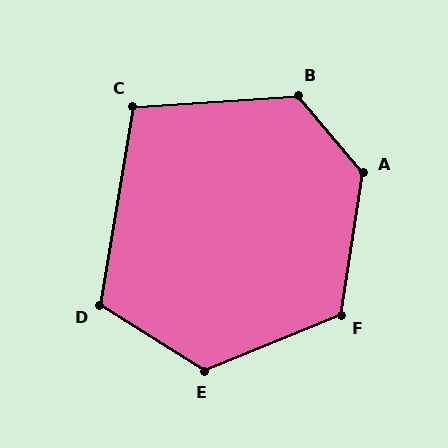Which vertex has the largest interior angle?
A, at approximately 131 degrees.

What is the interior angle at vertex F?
Approximately 121 degrees (obtuse).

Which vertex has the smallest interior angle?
C, at approximately 103 degrees.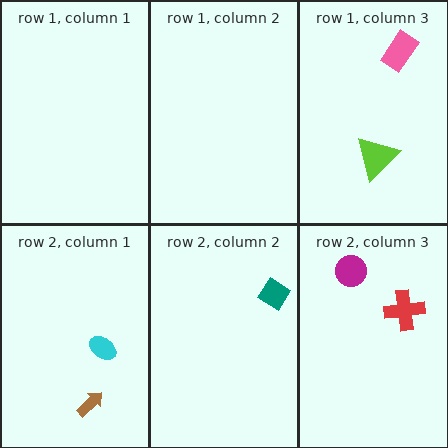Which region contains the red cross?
The row 2, column 3 region.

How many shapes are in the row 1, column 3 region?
2.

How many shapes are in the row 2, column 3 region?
2.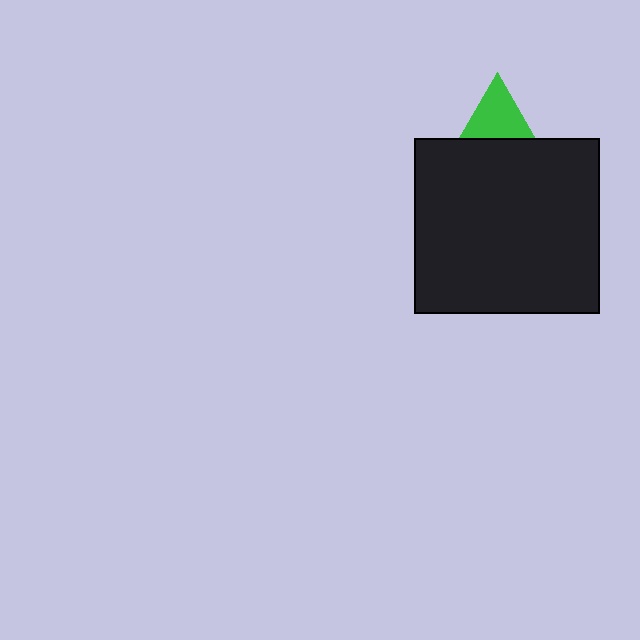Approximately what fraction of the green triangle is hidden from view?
Roughly 67% of the green triangle is hidden behind the black rectangle.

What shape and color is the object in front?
The object in front is a black rectangle.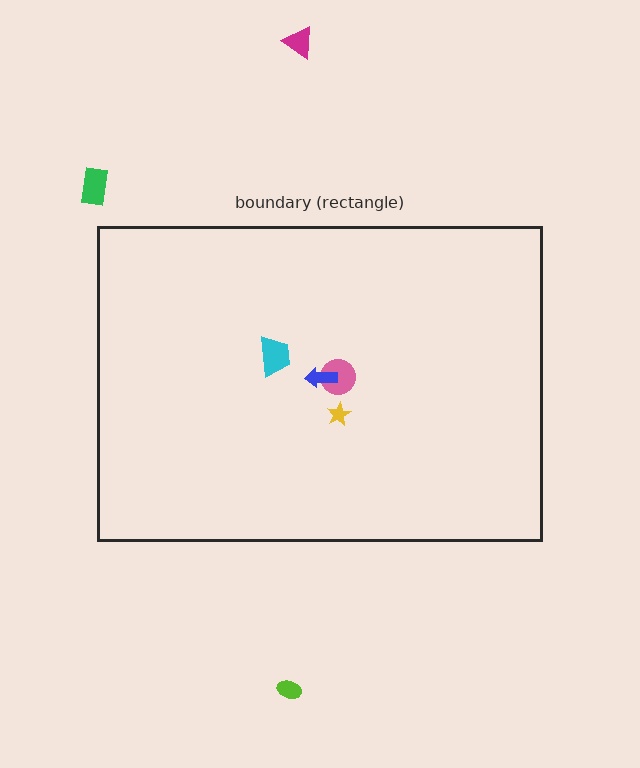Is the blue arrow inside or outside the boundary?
Inside.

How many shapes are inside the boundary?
4 inside, 3 outside.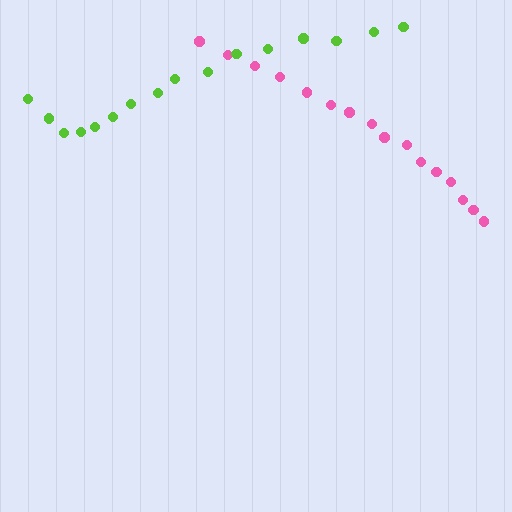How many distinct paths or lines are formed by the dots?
There are 2 distinct paths.